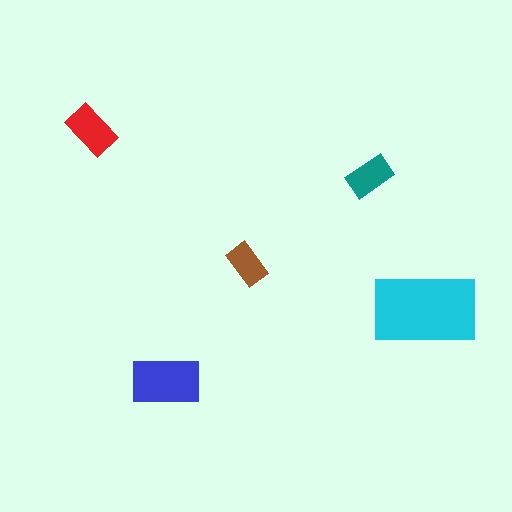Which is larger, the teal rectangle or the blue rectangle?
The blue one.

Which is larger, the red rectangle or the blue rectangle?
The blue one.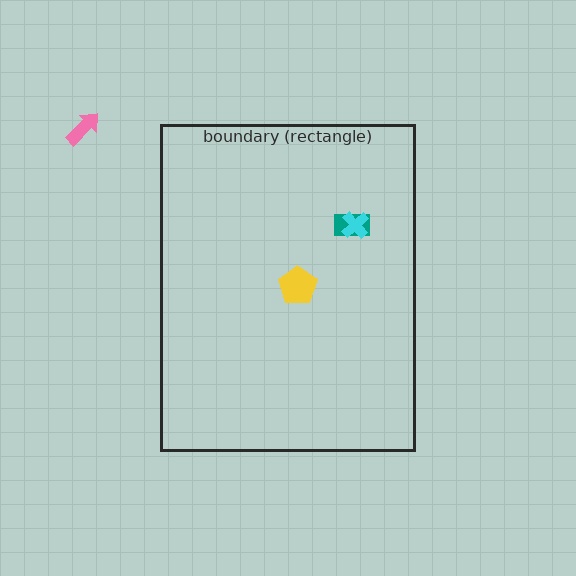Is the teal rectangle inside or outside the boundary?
Inside.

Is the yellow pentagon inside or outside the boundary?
Inside.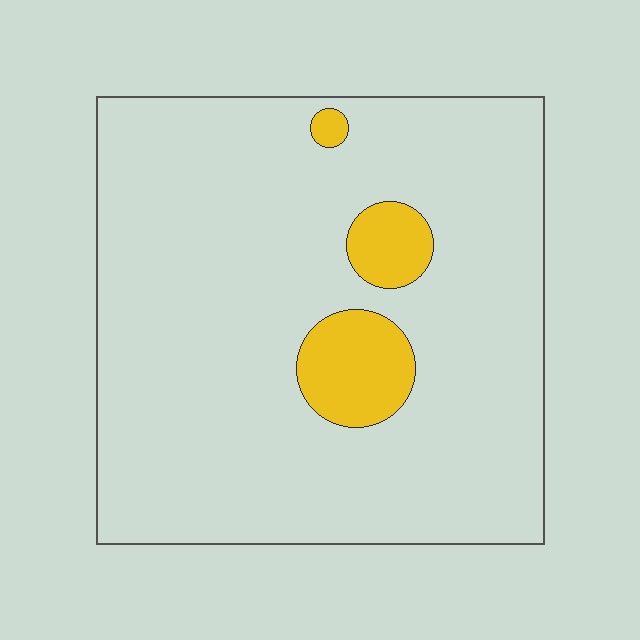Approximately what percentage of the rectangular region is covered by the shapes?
Approximately 10%.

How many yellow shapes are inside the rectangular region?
3.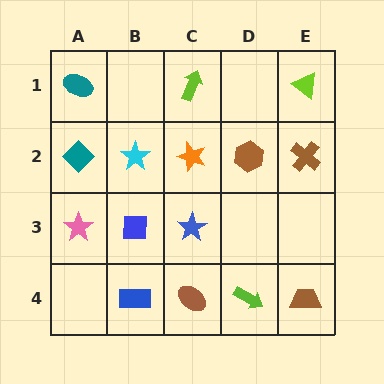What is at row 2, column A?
A teal diamond.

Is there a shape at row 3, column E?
No, that cell is empty.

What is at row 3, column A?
A pink star.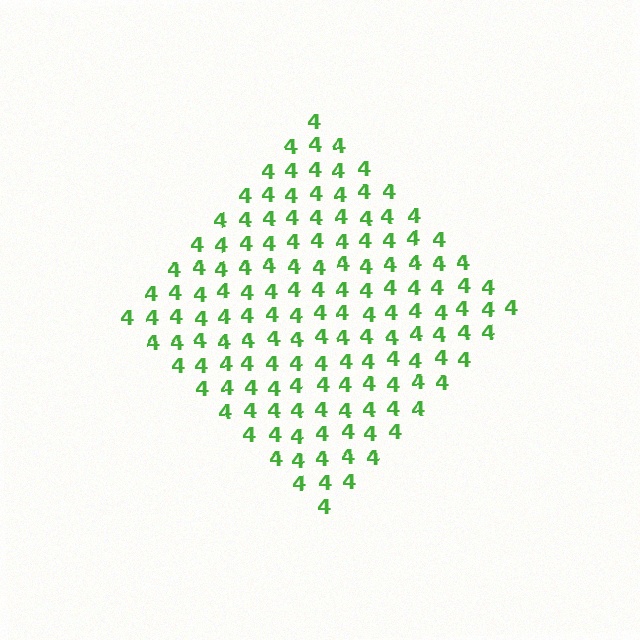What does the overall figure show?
The overall figure shows a diamond.